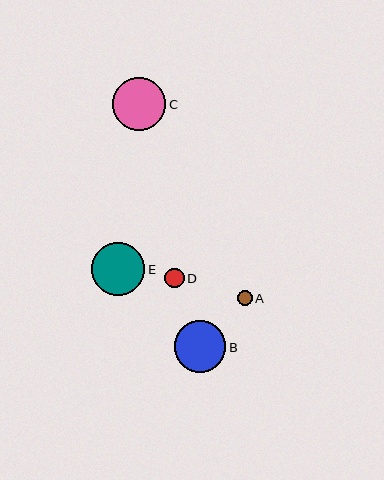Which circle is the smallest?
Circle A is the smallest with a size of approximately 15 pixels.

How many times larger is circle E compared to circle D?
Circle E is approximately 2.7 times the size of circle D.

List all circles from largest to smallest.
From largest to smallest: E, C, B, D, A.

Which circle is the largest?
Circle E is the largest with a size of approximately 53 pixels.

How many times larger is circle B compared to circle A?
Circle B is approximately 3.4 times the size of circle A.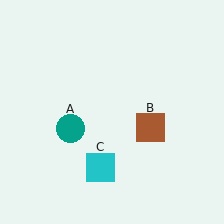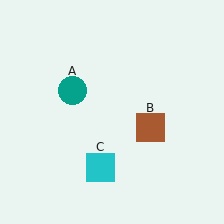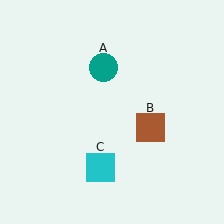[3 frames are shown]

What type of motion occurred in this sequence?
The teal circle (object A) rotated clockwise around the center of the scene.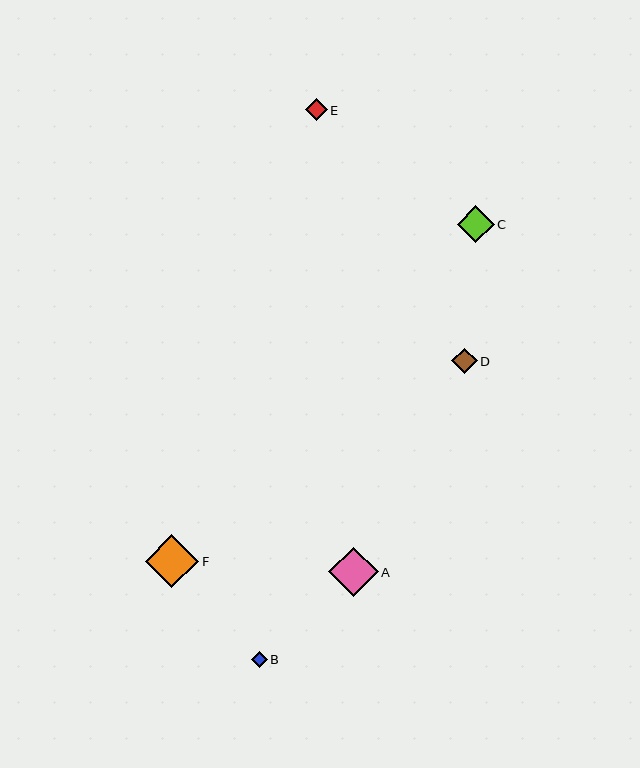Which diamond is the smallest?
Diamond B is the smallest with a size of approximately 16 pixels.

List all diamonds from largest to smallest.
From largest to smallest: F, A, C, D, E, B.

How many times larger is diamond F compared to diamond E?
Diamond F is approximately 2.4 times the size of diamond E.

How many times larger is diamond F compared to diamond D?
Diamond F is approximately 2.1 times the size of diamond D.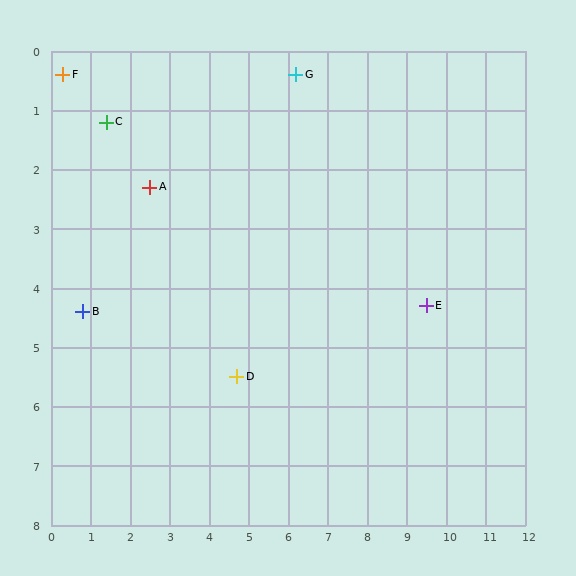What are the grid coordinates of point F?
Point F is at approximately (0.3, 0.4).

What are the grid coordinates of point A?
Point A is at approximately (2.5, 2.3).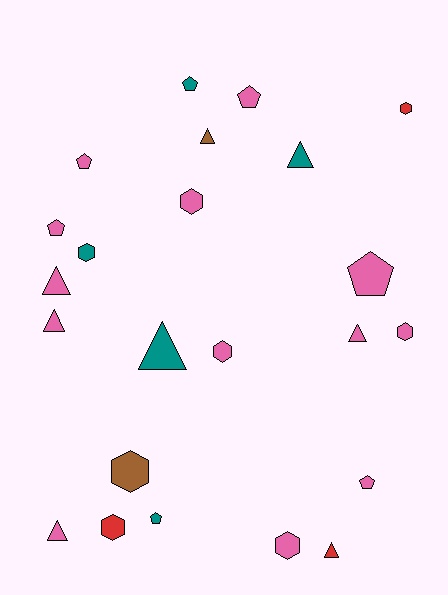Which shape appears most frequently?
Hexagon, with 8 objects.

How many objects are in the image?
There are 23 objects.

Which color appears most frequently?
Pink, with 13 objects.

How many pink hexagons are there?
There are 4 pink hexagons.